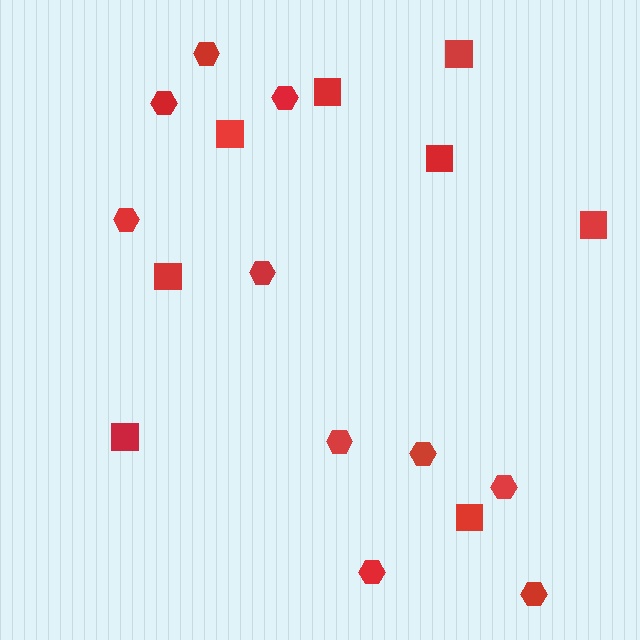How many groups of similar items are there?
There are 2 groups: one group of squares (8) and one group of hexagons (10).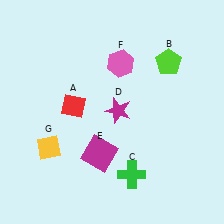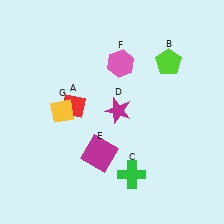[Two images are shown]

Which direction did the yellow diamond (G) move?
The yellow diamond (G) moved up.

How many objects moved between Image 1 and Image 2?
1 object moved between the two images.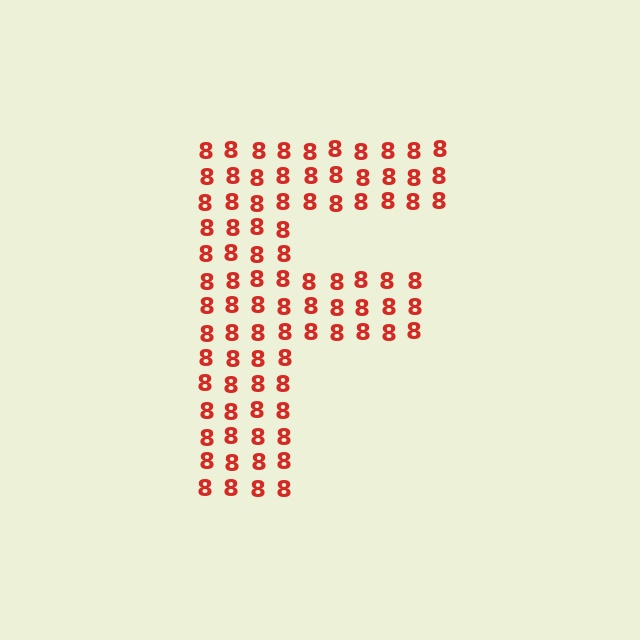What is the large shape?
The large shape is the letter F.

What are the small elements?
The small elements are digit 8's.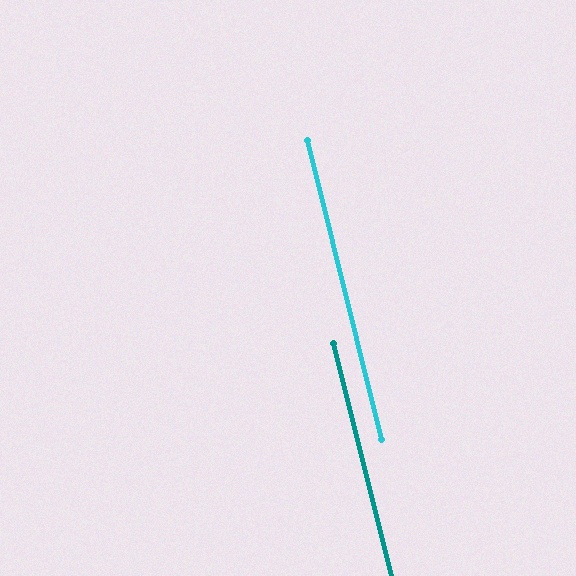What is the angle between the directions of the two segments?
Approximately 0 degrees.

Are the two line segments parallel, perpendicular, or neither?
Parallel — their directions differ by only 0.1°.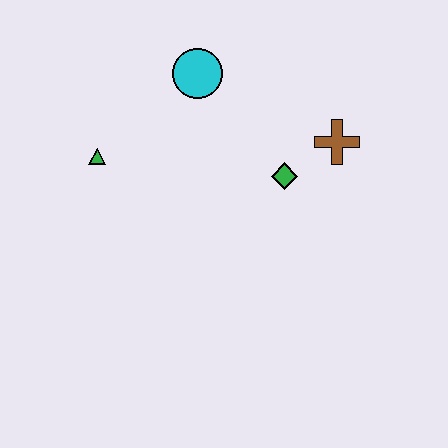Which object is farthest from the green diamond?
The green triangle is farthest from the green diamond.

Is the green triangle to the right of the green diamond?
No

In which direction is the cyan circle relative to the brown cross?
The cyan circle is to the left of the brown cross.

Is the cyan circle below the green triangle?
No